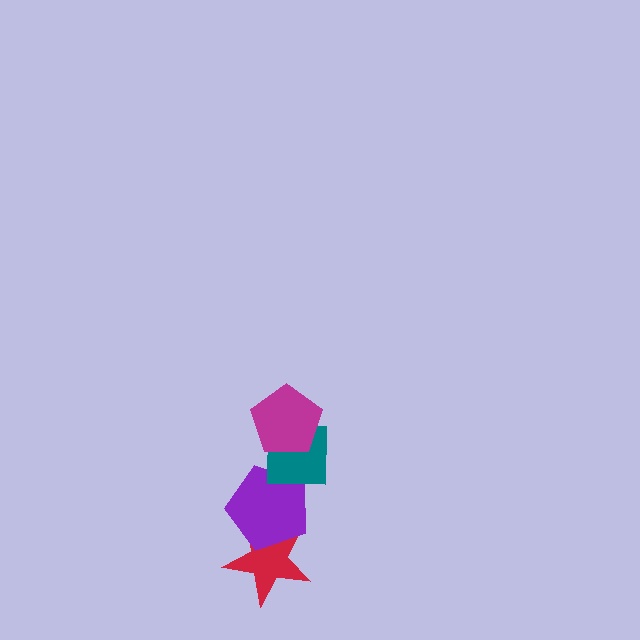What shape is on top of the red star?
The purple pentagon is on top of the red star.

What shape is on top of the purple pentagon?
The teal square is on top of the purple pentagon.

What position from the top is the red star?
The red star is 4th from the top.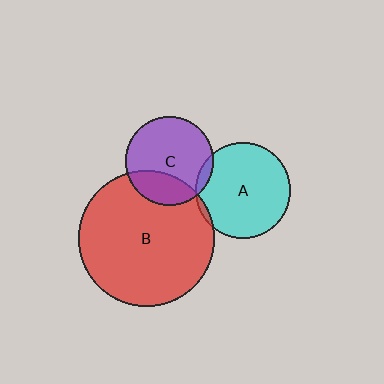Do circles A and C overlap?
Yes.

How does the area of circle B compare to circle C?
Approximately 2.4 times.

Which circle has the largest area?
Circle B (red).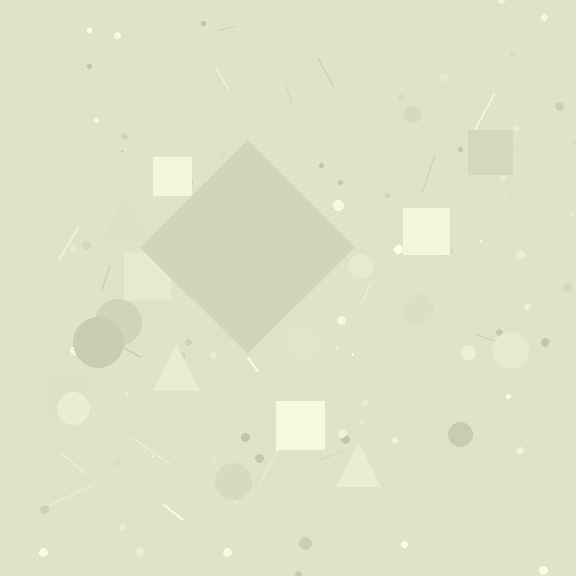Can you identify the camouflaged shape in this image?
The camouflaged shape is a diamond.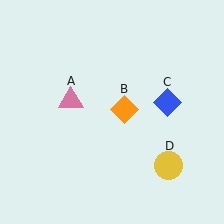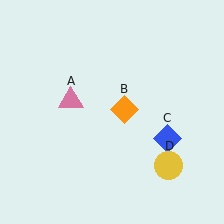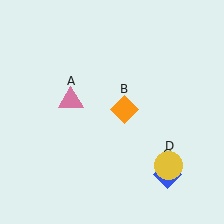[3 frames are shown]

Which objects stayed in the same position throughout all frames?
Pink triangle (object A) and orange diamond (object B) and yellow circle (object D) remained stationary.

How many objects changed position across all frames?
1 object changed position: blue diamond (object C).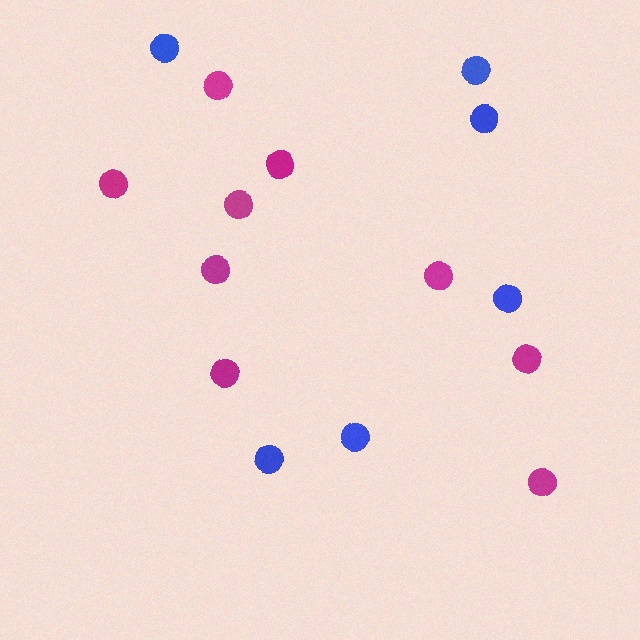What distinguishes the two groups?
There are 2 groups: one group of magenta circles (9) and one group of blue circles (6).